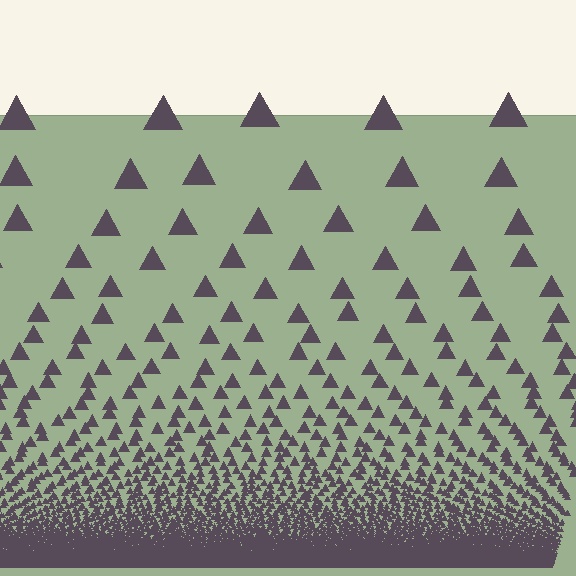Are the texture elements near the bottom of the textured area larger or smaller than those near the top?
Smaller. The gradient is inverted — elements near the bottom are smaller and denser.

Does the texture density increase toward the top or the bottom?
Density increases toward the bottom.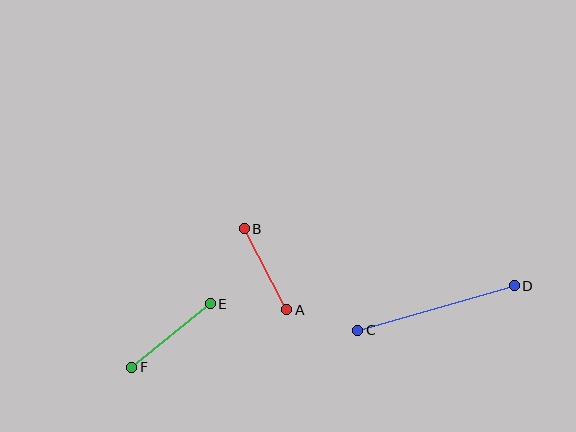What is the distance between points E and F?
The distance is approximately 101 pixels.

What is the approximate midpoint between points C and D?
The midpoint is at approximately (436, 308) pixels.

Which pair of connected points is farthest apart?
Points C and D are farthest apart.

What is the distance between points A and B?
The distance is approximately 92 pixels.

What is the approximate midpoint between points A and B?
The midpoint is at approximately (265, 269) pixels.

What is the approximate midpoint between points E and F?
The midpoint is at approximately (171, 336) pixels.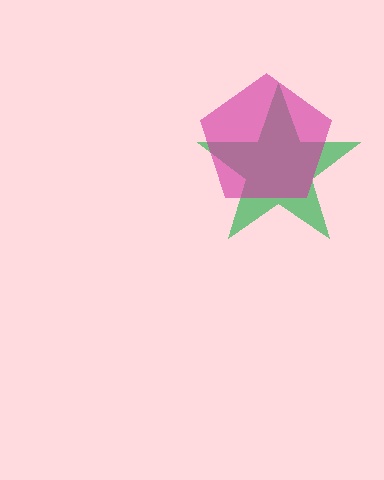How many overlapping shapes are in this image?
There are 2 overlapping shapes in the image.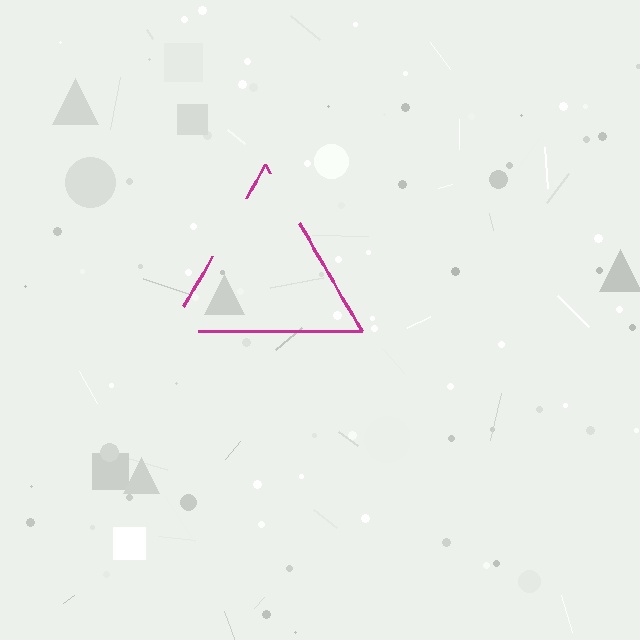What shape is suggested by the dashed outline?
The dashed outline suggests a triangle.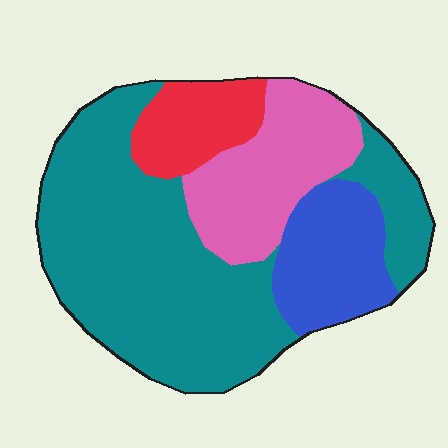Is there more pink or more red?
Pink.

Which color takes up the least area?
Red, at roughly 10%.